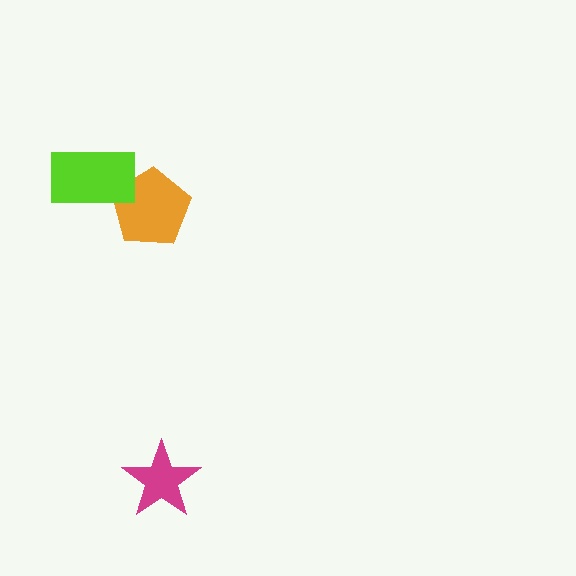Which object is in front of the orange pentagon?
The lime rectangle is in front of the orange pentagon.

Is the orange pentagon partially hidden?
Yes, it is partially covered by another shape.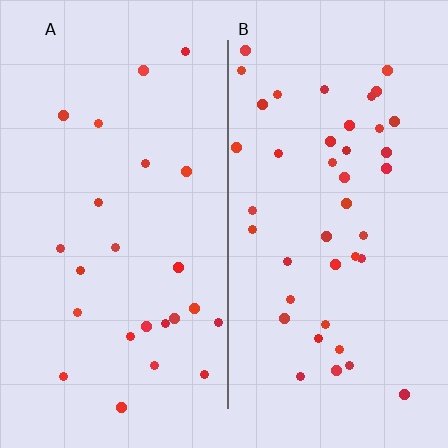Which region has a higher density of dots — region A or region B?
B (the right).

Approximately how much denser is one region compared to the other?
Approximately 1.8× — region B over region A.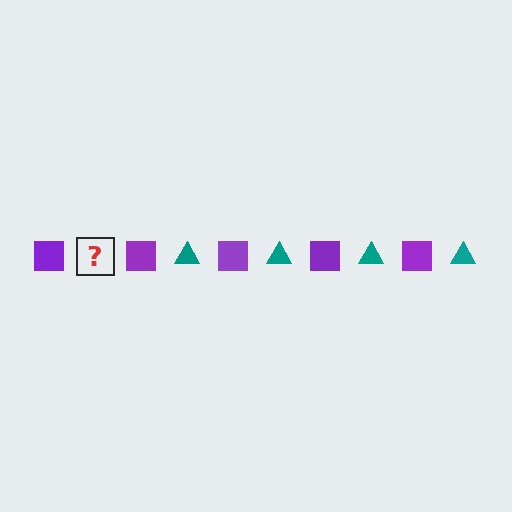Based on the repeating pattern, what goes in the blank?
The blank should be a teal triangle.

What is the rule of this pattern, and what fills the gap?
The rule is that the pattern alternates between purple square and teal triangle. The gap should be filled with a teal triangle.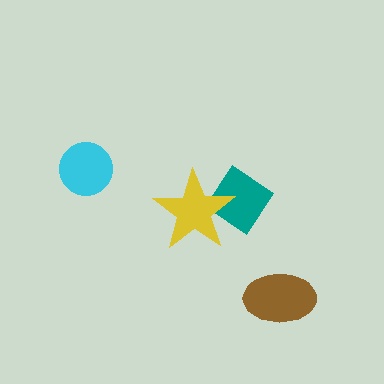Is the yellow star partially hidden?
No, no other shape covers it.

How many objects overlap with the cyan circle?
0 objects overlap with the cyan circle.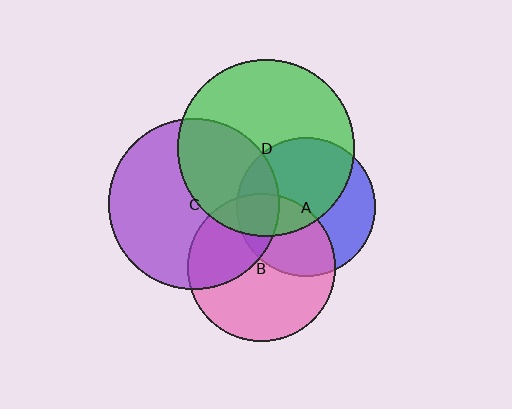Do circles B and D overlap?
Yes.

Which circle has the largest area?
Circle D (green).